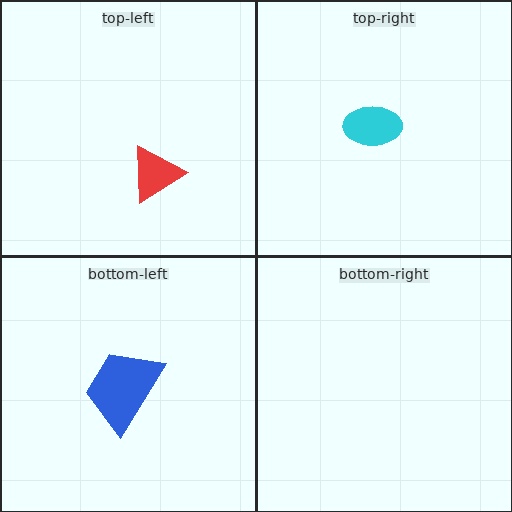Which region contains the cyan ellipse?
The top-right region.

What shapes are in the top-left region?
The red triangle.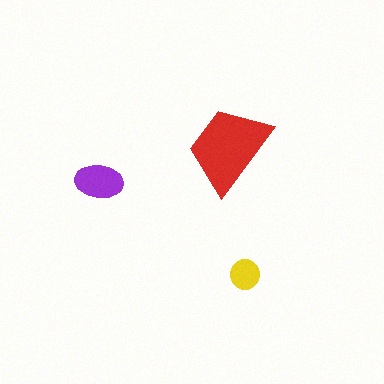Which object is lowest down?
The yellow circle is bottommost.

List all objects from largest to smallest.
The red trapezoid, the purple ellipse, the yellow circle.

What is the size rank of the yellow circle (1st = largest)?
3rd.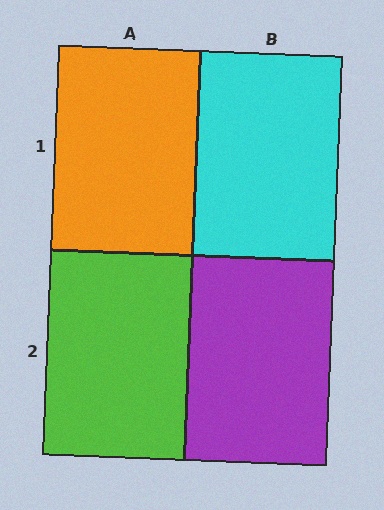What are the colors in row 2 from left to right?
Lime, purple.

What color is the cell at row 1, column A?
Orange.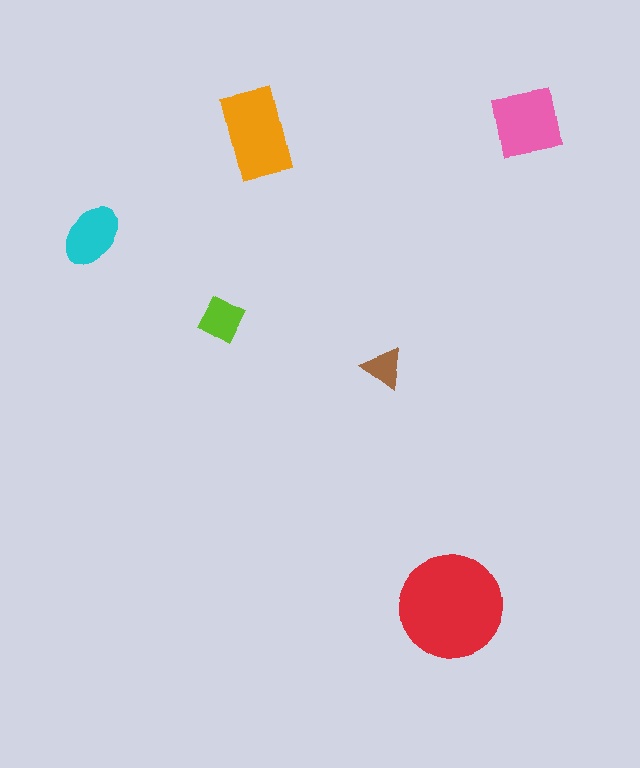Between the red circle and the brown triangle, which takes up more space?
The red circle.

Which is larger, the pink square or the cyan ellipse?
The pink square.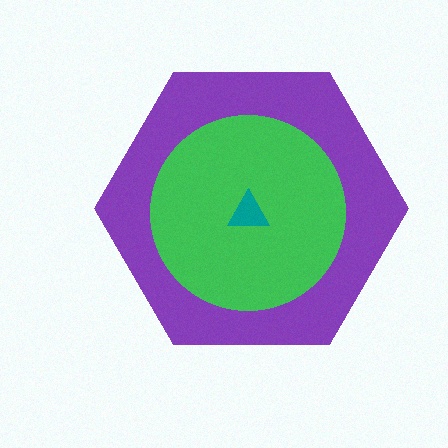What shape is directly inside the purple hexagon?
The green circle.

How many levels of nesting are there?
3.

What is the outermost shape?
The purple hexagon.